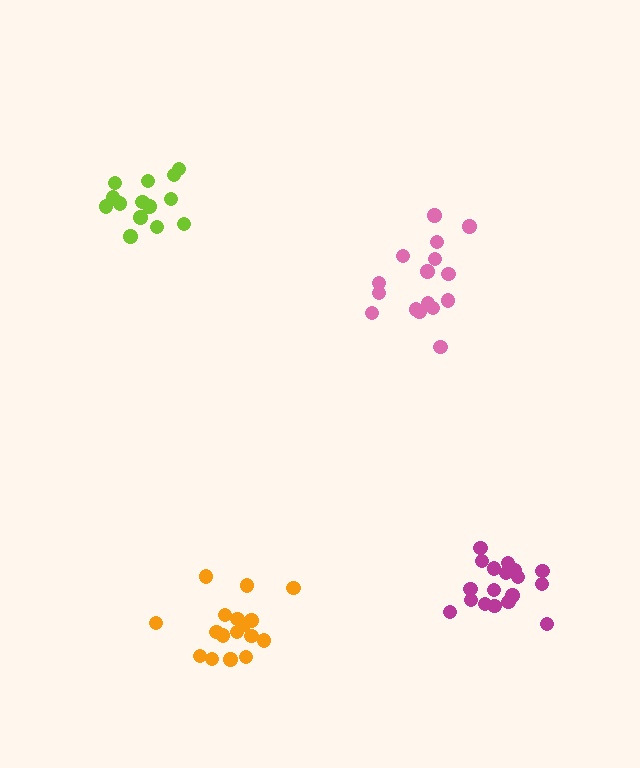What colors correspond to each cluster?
The clusters are colored: magenta, lime, pink, orange.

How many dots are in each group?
Group 1: 18 dots, Group 2: 14 dots, Group 3: 16 dots, Group 4: 17 dots (65 total).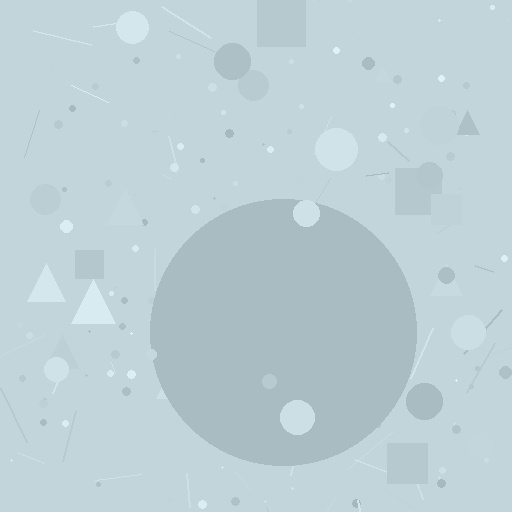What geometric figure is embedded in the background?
A circle is embedded in the background.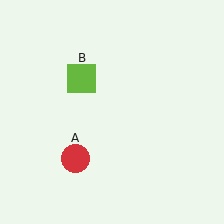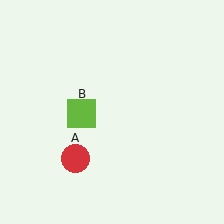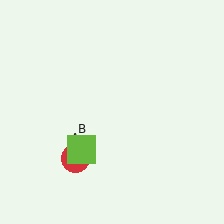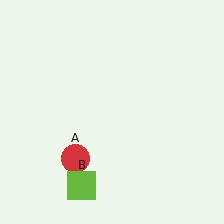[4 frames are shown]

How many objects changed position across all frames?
1 object changed position: lime square (object B).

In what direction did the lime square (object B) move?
The lime square (object B) moved down.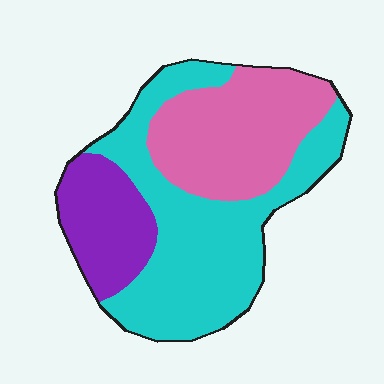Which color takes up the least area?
Purple, at roughly 20%.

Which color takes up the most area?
Cyan, at roughly 50%.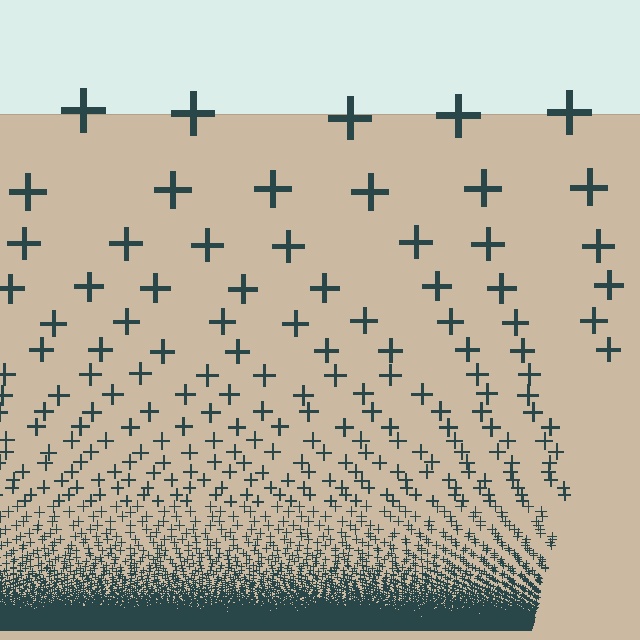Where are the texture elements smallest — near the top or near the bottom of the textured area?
Near the bottom.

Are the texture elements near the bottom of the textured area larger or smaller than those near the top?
Smaller. The gradient is inverted — elements near the bottom are smaller and denser.